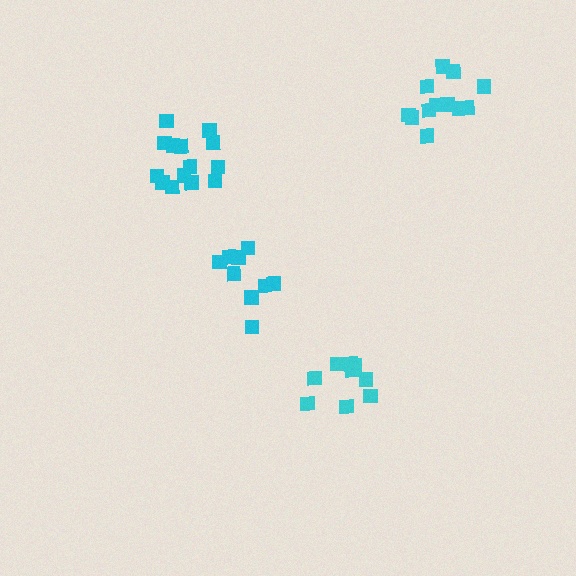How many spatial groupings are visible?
There are 4 spatial groupings.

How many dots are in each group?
Group 1: 14 dots, Group 2: 9 dots, Group 3: 12 dots, Group 4: 9 dots (44 total).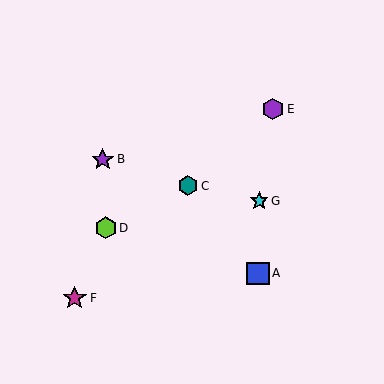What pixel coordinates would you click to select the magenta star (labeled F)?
Click at (75, 298) to select the magenta star F.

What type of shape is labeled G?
Shape G is a cyan star.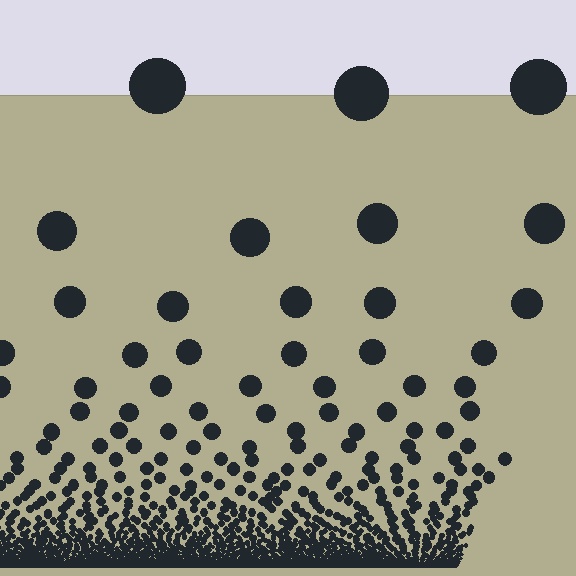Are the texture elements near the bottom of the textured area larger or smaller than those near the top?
Smaller. The gradient is inverted — elements near the bottom are smaller and denser.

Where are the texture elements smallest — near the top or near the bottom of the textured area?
Near the bottom.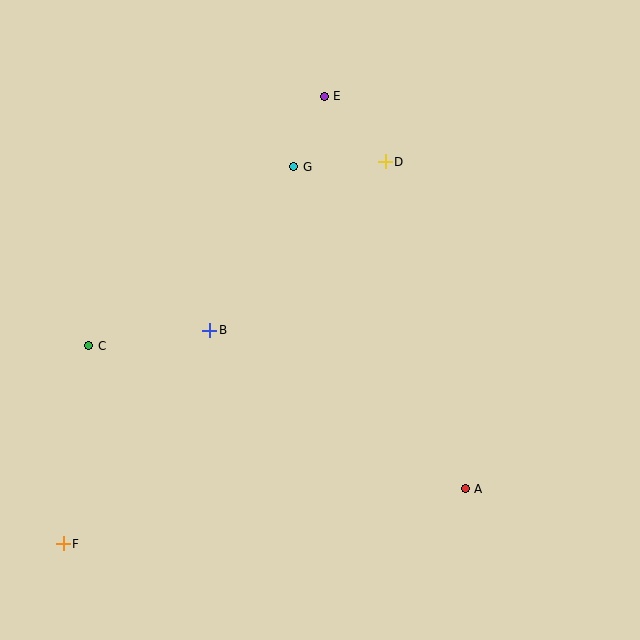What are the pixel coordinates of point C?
Point C is at (89, 346).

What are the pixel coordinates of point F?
Point F is at (63, 544).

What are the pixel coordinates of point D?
Point D is at (385, 162).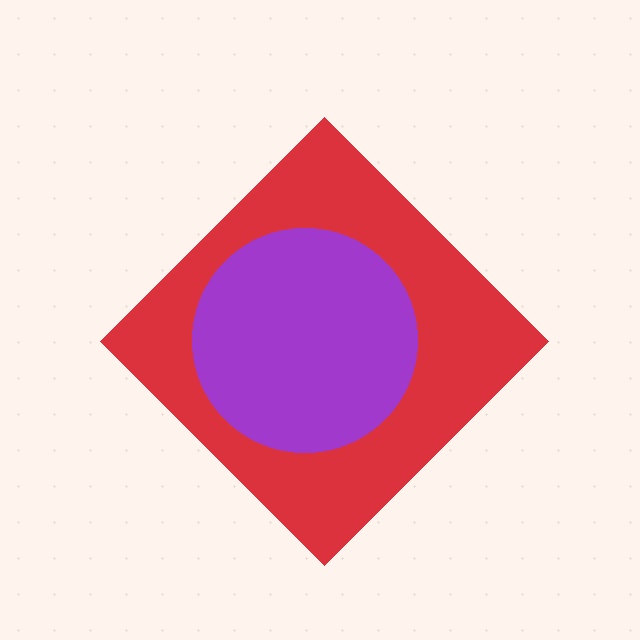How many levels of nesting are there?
2.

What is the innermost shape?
The purple circle.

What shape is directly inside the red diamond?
The purple circle.